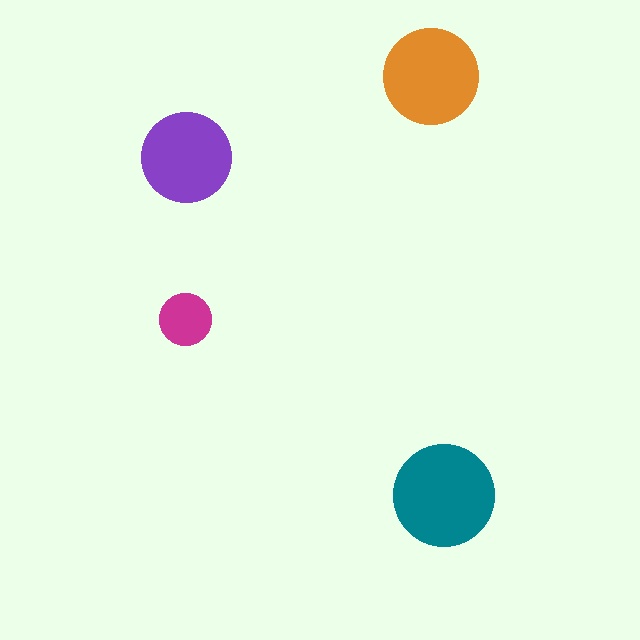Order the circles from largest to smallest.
the teal one, the orange one, the purple one, the magenta one.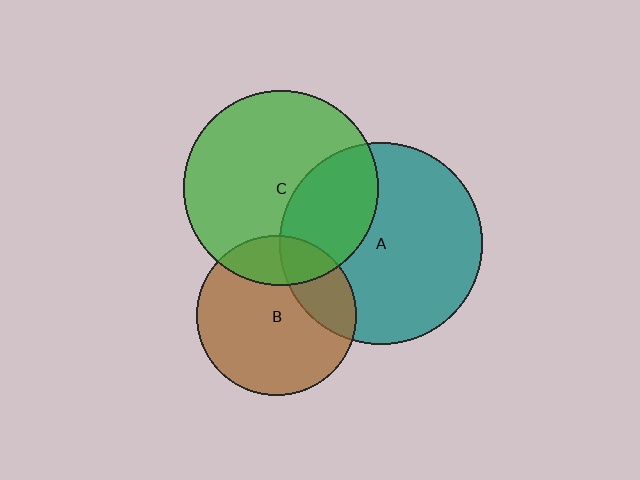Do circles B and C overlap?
Yes.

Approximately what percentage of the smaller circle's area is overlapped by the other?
Approximately 20%.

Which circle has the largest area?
Circle A (teal).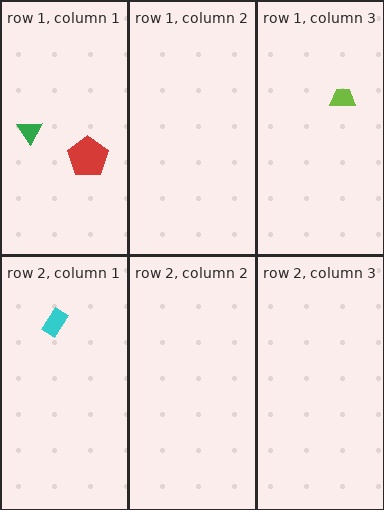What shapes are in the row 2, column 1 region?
The cyan rectangle.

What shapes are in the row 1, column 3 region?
The lime trapezoid.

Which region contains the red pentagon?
The row 1, column 1 region.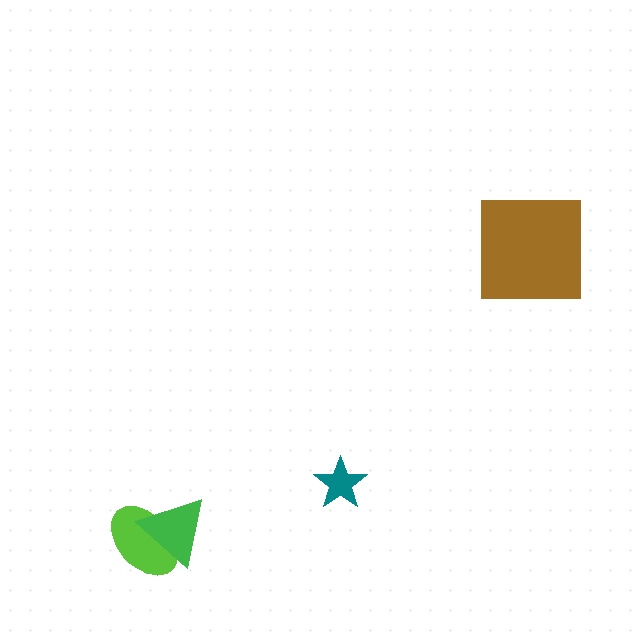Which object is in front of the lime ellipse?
The green triangle is in front of the lime ellipse.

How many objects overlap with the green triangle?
1 object overlaps with the green triangle.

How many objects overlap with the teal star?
0 objects overlap with the teal star.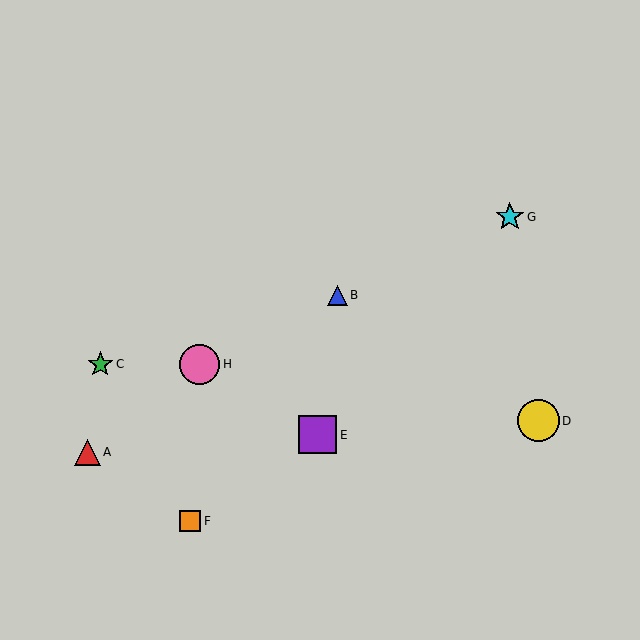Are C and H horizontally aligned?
Yes, both are at y≈364.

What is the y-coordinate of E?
Object E is at y≈435.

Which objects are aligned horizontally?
Objects C, H are aligned horizontally.